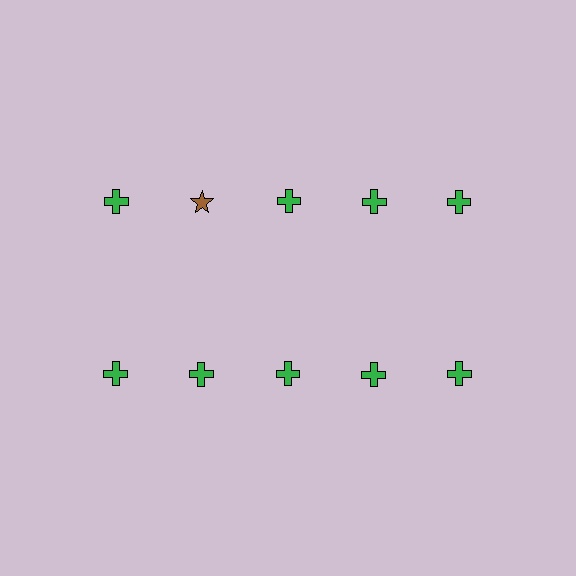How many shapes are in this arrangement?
There are 10 shapes arranged in a grid pattern.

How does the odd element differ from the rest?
It differs in both color (brown instead of green) and shape (star instead of cross).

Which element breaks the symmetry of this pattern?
The brown star in the top row, second from left column breaks the symmetry. All other shapes are green crosses.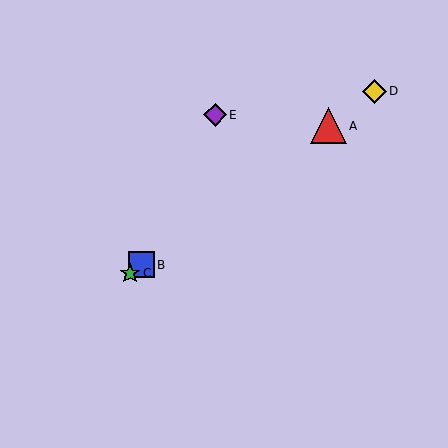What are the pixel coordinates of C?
Object C is at (130, 273).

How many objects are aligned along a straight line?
4 objects (A, B, C, D) are aligned along a straight line.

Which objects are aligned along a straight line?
Objects A, B, C, D are aligned along a straight line.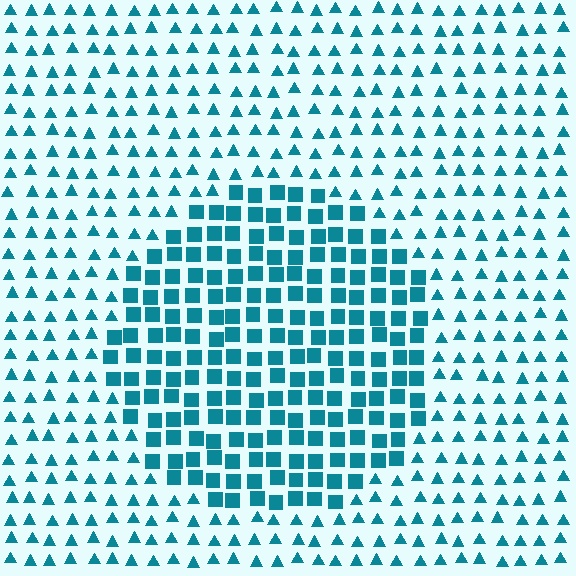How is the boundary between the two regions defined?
The boundary is defined by a change in element shape: squares inside vs. triangles outside. All elements share the same color and spacing.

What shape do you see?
I see a circle.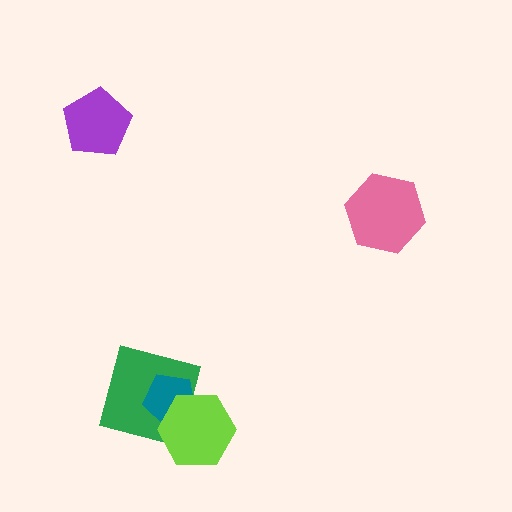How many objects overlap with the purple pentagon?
0 objects overlap with the purple pentagon.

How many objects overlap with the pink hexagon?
0 objects overlap with the pink hexagon.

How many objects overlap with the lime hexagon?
2 objects overlap with the lime hexagon.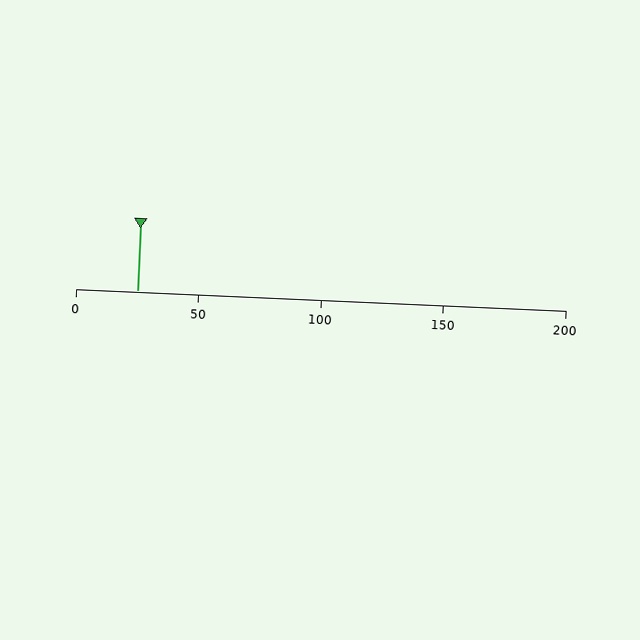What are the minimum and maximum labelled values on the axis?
The axis runs from 0 to 200.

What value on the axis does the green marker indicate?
The marker indicates approximately 25.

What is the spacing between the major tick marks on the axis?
The major ticks are spaced 50 apart.